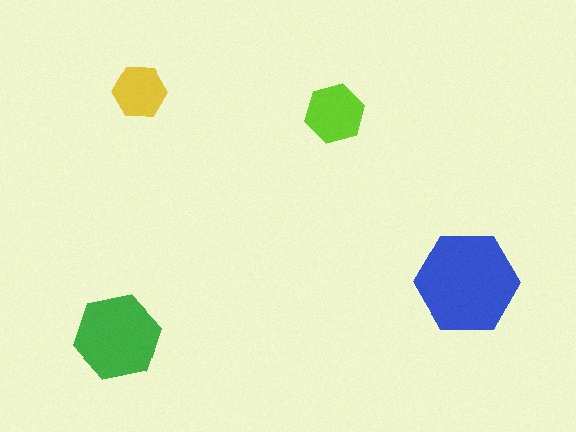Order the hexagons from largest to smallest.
the blue one, the green one, the lime one, the yellow one.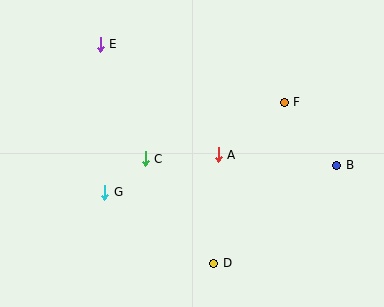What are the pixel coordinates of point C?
Point C is at (145, 159).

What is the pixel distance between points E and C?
The distance between E and C is 123 pixels.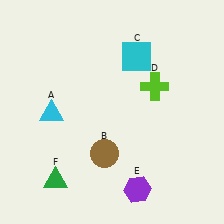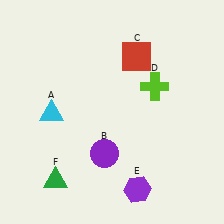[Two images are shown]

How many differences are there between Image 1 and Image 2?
There are 2 differences between the two images.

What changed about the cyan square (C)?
In Image 1, C is cyan. In Image 2, it changed to red.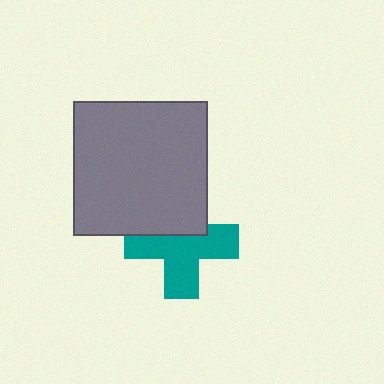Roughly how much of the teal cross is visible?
Most of it is visible (roughly 65%).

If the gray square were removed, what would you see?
You would see the complete teal cross.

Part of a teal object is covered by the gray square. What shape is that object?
It is a cross.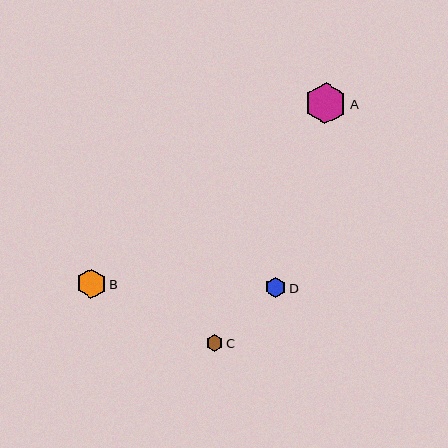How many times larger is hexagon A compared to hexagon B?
Hexagon A is approximately 1.4 times the size of hexagon B.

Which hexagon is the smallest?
Hexagon C is the smallest with a size of approximately 16 pixels.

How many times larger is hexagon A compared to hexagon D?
Hexagon A is approximately 2.0 times the size of hexagon D.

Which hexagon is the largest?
Hexagon A is the largest with a size of approximately 41 pixels.